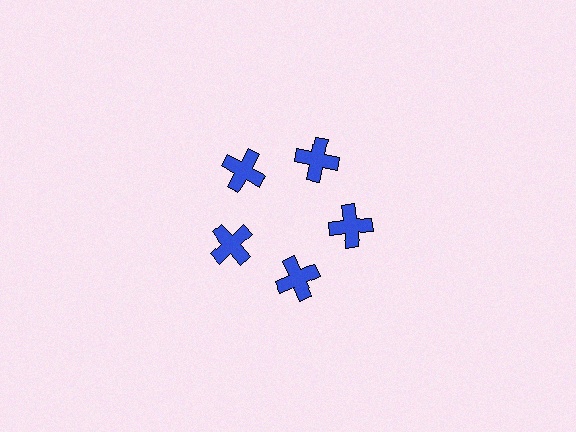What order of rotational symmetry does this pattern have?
This pattern has 5-fold rotational symmetry.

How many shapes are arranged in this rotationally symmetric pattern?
There are 5 shapes, arranged in 5 groups of 1.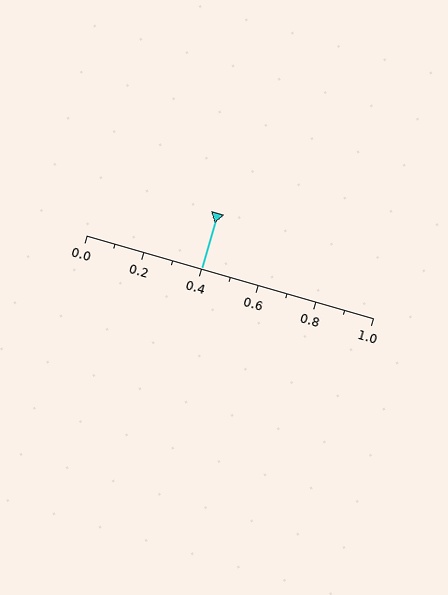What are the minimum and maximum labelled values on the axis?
The axis runs from 0.0 to 1.0.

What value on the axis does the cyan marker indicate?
The marker indicates approximately 0.4.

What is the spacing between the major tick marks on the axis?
The major ticks are spaced 0.2 apart.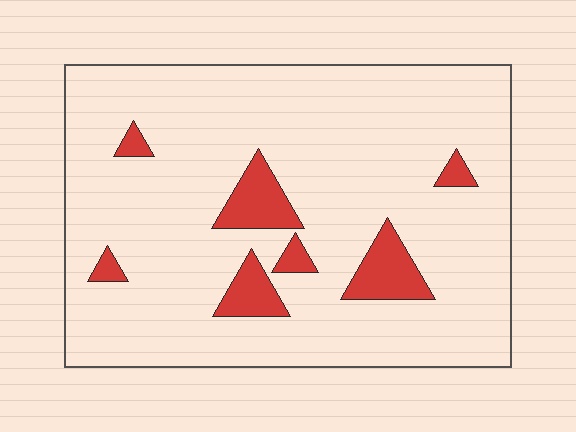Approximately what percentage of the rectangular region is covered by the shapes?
Approximately 10%.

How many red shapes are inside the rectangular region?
7.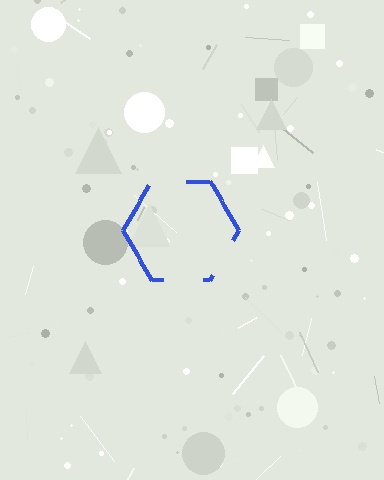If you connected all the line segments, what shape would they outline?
They would outline a hexagon.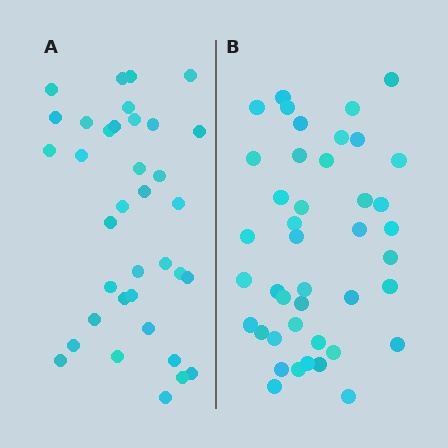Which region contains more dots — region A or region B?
Region B (the right region) has more dots.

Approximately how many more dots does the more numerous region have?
Region B has about 6 more dots than region A.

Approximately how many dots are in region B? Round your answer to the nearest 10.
About 40 dots. (The exact count is 42, which rounds to 40.)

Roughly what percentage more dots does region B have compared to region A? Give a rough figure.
About 15% more.